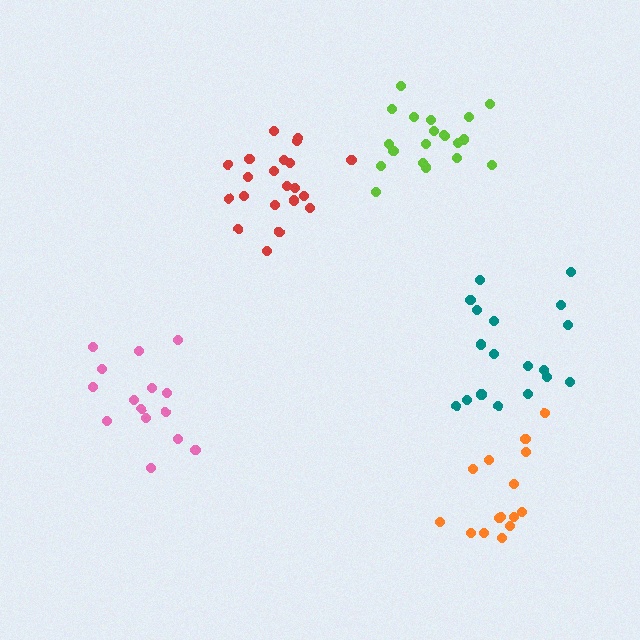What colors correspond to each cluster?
The clusters are colored: pink, teal, lime, orange, red.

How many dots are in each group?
Group 1: 15 dots, Group 2: 18 dots, Group 3: 20 dots, Group 4: 15 dots, Group 5: 21 dots (89 total).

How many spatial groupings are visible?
There are 5 spatial groupings.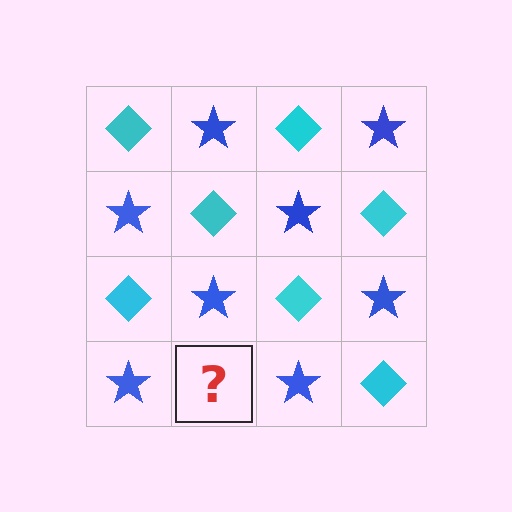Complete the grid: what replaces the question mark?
The question mark should be replaced with a cyan diamond.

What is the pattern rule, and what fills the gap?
The rule is that it alternates cyan diamond and blue star in a checkerboard pattern. The gap should be filled with a cyan diamond.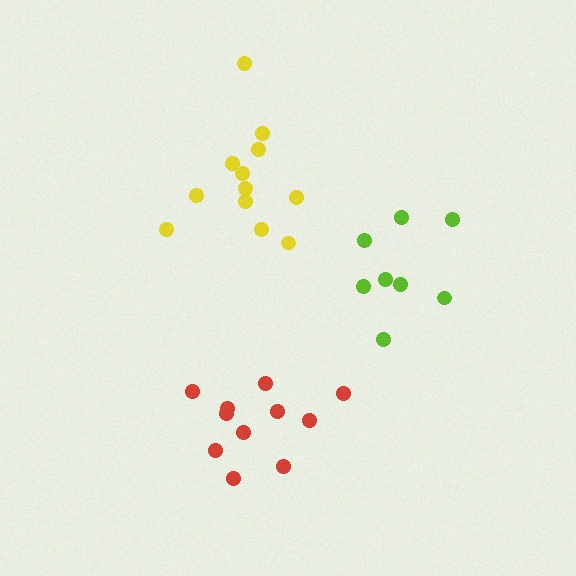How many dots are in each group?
Group 1: 11 dots, Group 2: 8 dots, Group 3: 12 dots (31 total).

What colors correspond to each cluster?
The clusters are colored: red, lime, yellow.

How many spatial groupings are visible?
There are 3 spatial groupings.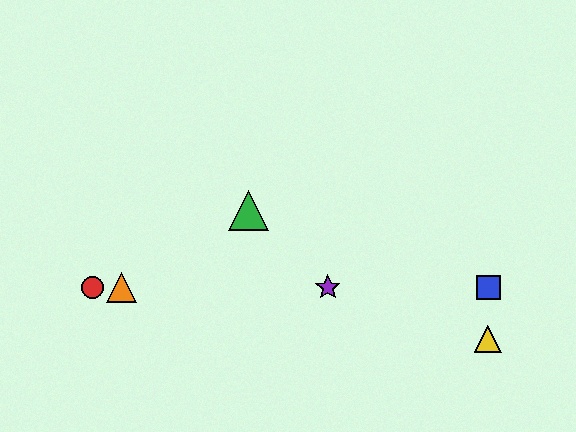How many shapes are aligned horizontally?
4 shapes (the red circle, the blue square, the purple star, the orange triangle) are aligned horizontally.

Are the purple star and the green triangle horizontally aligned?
No, the purple star is at y≈287 and the green triangle is at y≈210.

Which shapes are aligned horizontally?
The red circle, the blue square, the purple star, the orange triangle are aligned horizontally.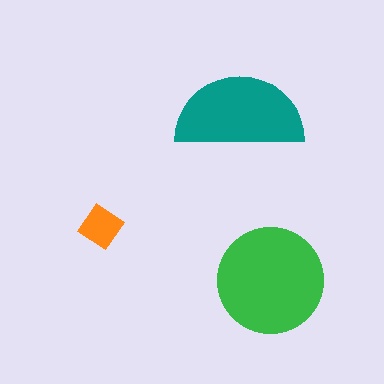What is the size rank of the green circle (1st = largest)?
1st.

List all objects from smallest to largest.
The orange diamond, the teal semicircle, the green circle.